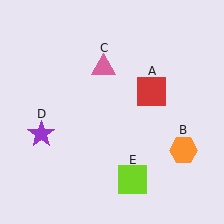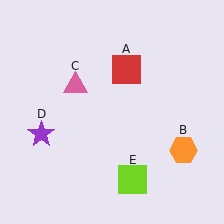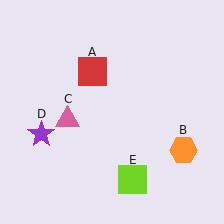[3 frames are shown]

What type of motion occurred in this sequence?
The red square (object A), pink triangle (object C) rotated counterclockwise around the center of the scene.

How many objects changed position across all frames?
2 objects changed position: red square (object A), pink triangle (object C).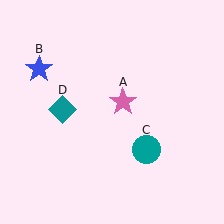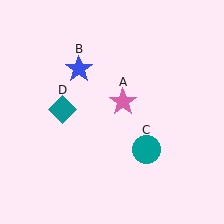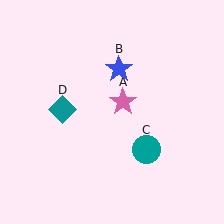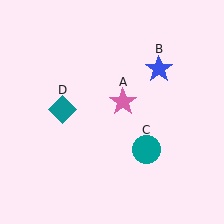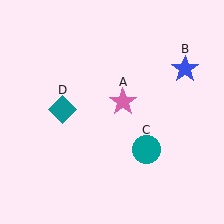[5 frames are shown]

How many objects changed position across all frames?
1 object changed position: blue star (object B).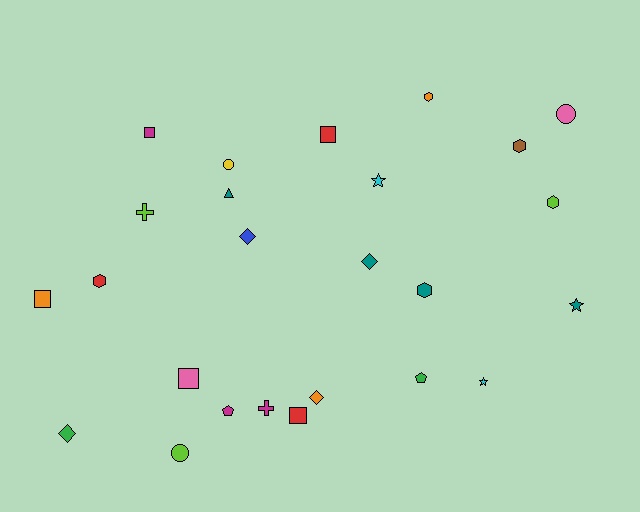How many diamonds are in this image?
There are 4 diamonds.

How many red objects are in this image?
There are 3 red objects.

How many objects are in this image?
There are 25 objects.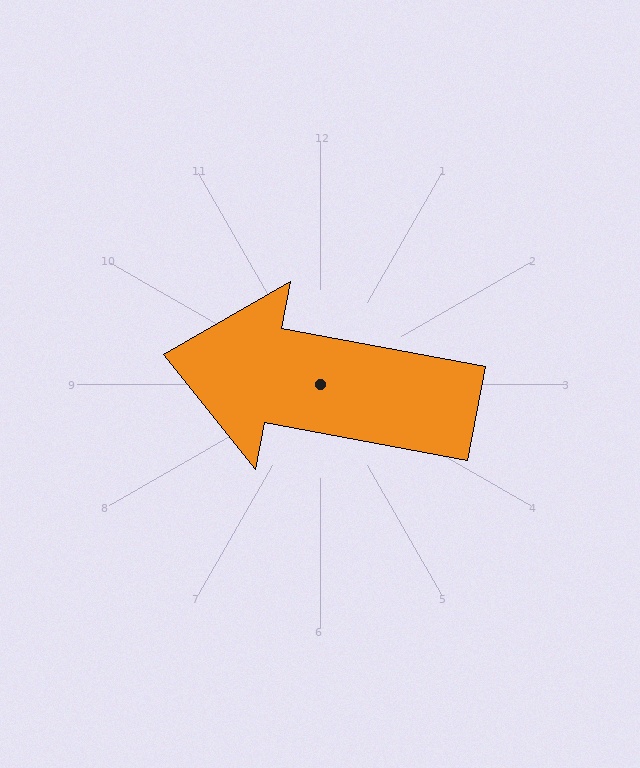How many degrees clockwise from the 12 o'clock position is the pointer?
Approximately 281 degrees.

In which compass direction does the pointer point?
West.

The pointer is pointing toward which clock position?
Roughly 9 o'clock.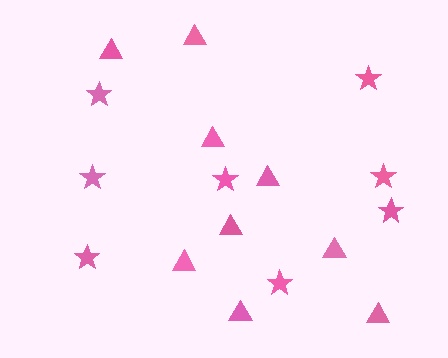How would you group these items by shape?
There are 2 groups: one group of stars (8) and one group of triangles (9).